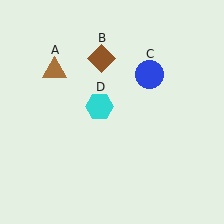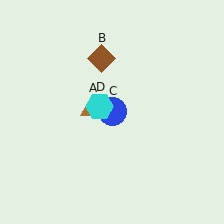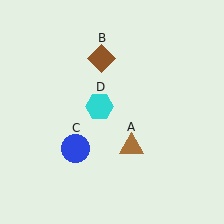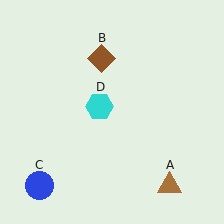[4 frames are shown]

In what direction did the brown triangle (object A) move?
The brown triangle (object A) moved down and to the right.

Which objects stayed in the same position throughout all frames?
Brown diamond (object B) and cyan hexagon (object D) remained stationary.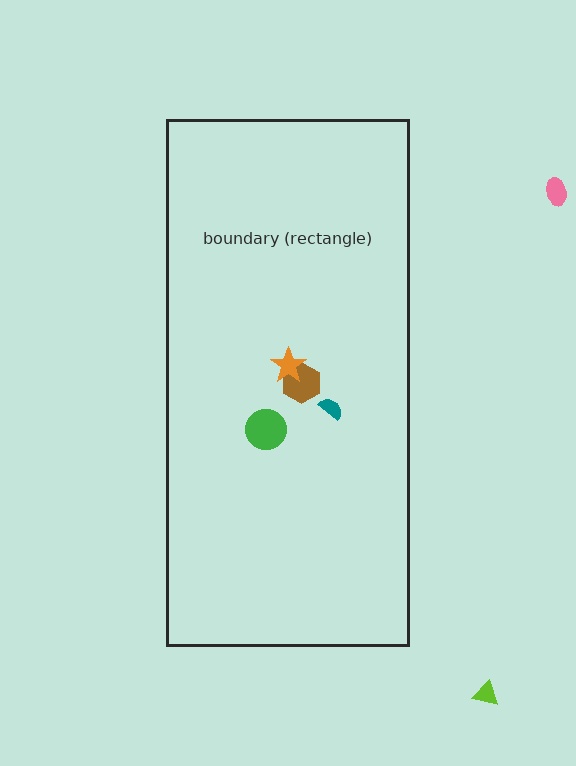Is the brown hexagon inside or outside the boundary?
Inside.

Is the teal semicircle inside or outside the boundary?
Inside.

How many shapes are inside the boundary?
4 inside, 2 outside.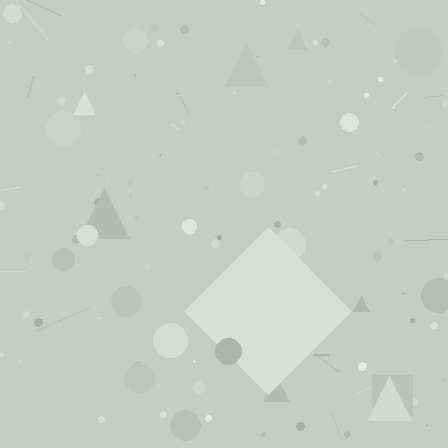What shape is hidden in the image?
A diamond is hidden in the image.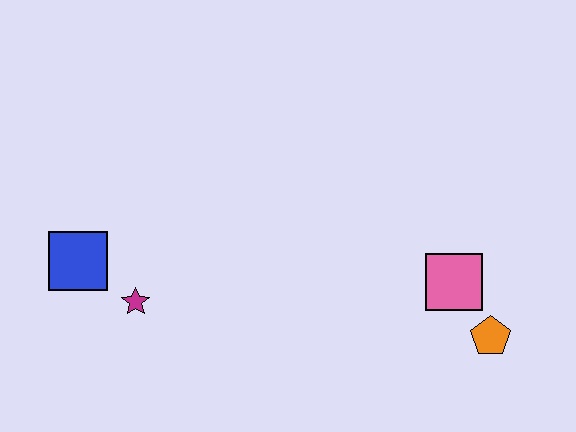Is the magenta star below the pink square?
Yes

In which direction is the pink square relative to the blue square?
The pink square is to the right of the blue square.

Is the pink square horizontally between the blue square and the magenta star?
No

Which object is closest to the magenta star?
The blue square is closest to the magenta star.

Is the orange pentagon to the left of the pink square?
No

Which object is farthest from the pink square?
The blue square is farthest from the pink square.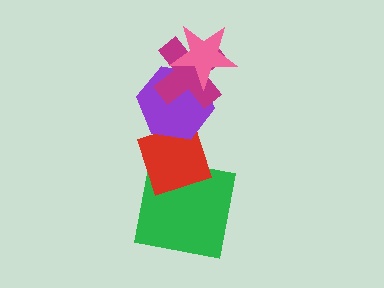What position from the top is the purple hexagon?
The purple hexagon is 3rd from the top.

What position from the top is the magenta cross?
The magenta cross is 2nd from the top.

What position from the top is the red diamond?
The red diamond is 4th from the top.